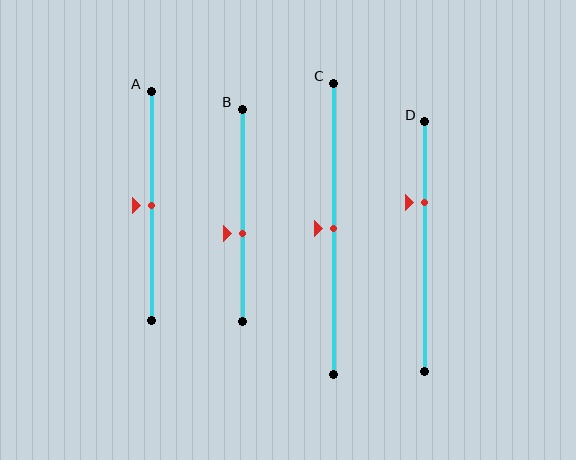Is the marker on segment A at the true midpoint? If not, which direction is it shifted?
Yes, the marker on segment A is at the true midpoint.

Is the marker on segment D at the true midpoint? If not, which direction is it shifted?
No, the marker on segment D is shifted upward by about 18% of the segment length.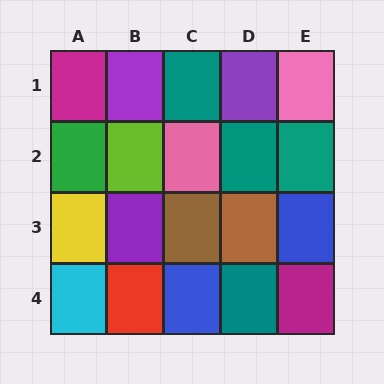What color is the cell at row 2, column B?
Lime.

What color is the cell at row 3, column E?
Blue.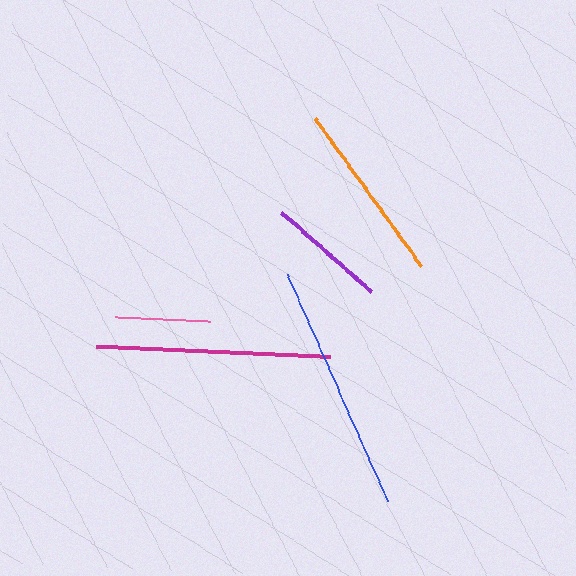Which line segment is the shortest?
The pink line is the shortest at approximately 96 pixels.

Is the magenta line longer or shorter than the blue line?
The blue line is longer than the magenta line.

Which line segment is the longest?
The blue line is the longest at approximately 248 pixels.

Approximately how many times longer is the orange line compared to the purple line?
The orange line is approximately 1.5 times the length of the purple line.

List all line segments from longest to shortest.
From longest to shortest: blue, magenta, orange, purple, pink.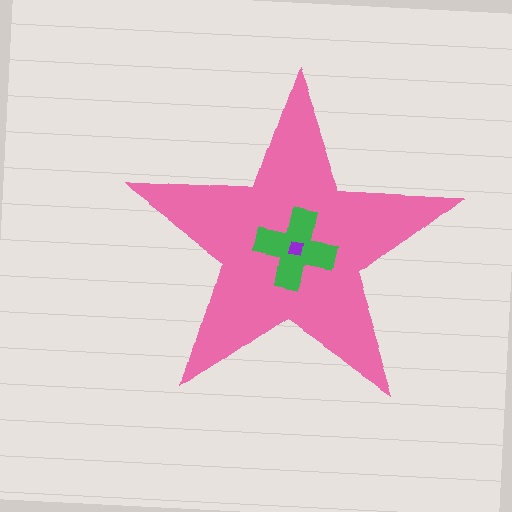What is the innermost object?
The purple square.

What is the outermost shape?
The pink star.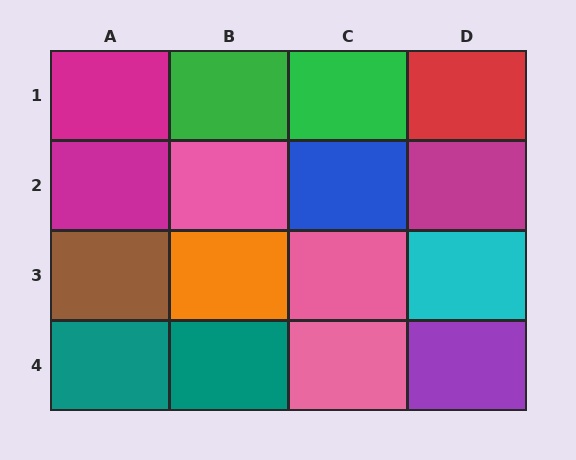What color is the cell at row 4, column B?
Teal.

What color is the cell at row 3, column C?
Pink.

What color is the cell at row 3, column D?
Cyan.